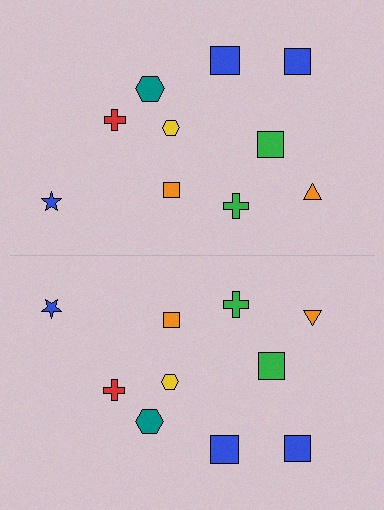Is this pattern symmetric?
Yes, this pattern has bilateral (reflection) symmetry.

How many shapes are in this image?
There are 20 shapes in this image.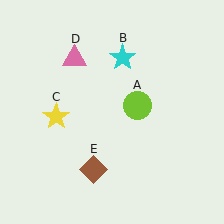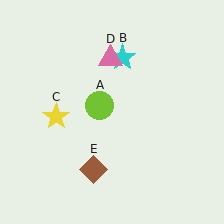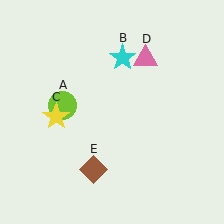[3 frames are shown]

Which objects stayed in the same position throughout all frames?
Cyan star (object B) and yellow star (object C) and brown diamond (object E) remained stationary.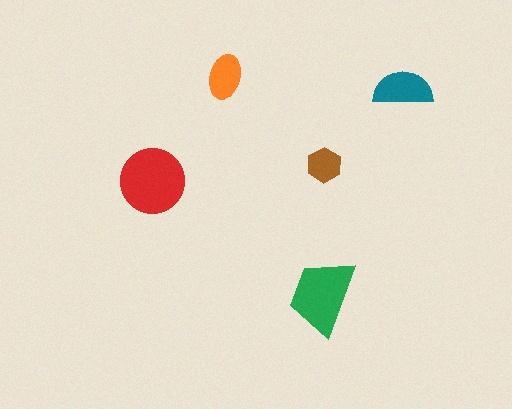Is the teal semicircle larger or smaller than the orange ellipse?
Larger.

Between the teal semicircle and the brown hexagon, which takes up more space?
The teal semicircle.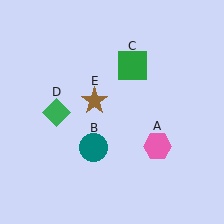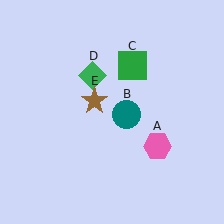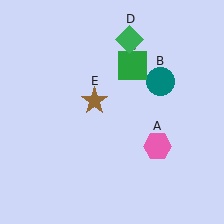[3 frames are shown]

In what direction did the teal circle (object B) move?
The teal circle (object B) moved up and to the right.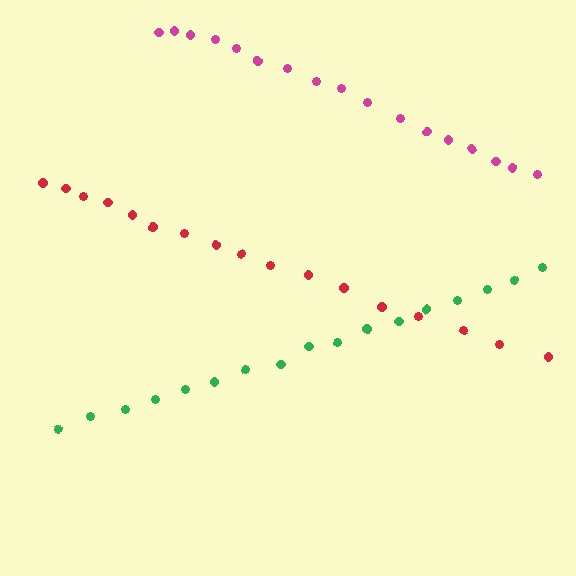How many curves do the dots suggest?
There are 3 distinct paths.